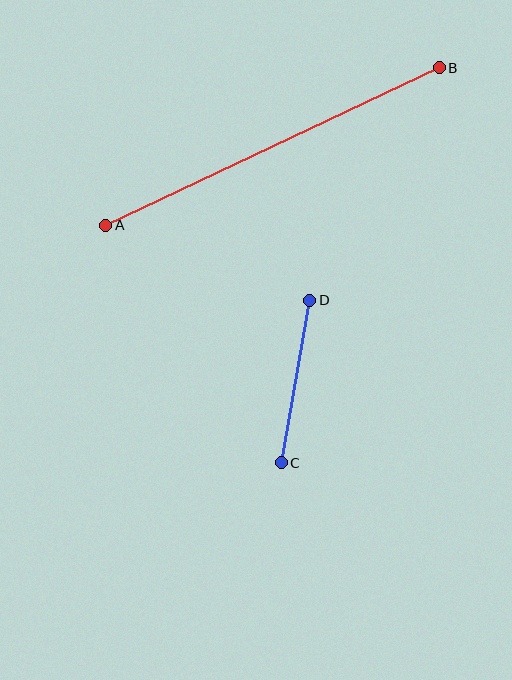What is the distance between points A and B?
The distance is approximately 369 pixels.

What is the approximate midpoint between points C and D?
The midpoint is at approximately (295, 381) pixels.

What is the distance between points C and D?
The distance is approximately 165 pixels.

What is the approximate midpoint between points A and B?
The midpoint is at approximately (273, 147) pixels.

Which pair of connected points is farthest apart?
Points A and B are farthest apart.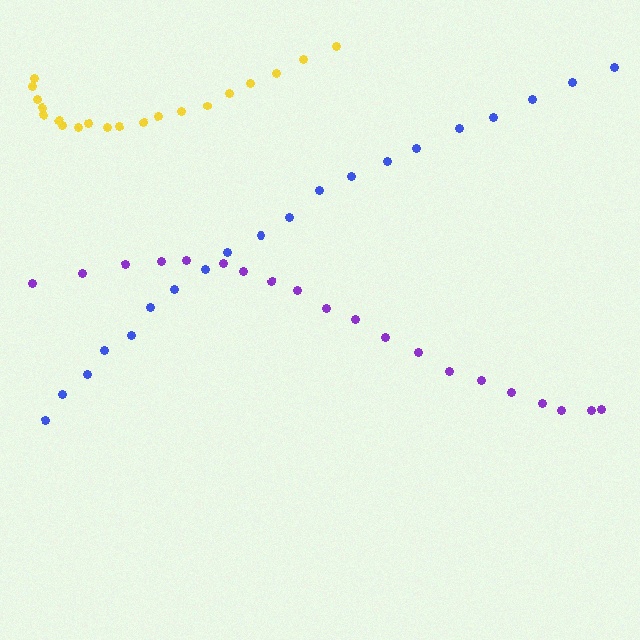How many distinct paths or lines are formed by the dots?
There are 3 distinct paths.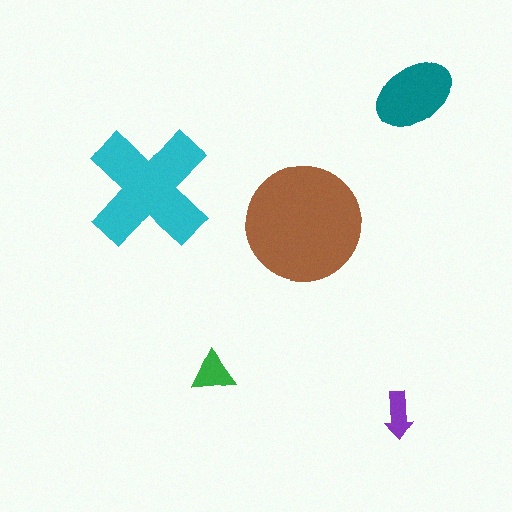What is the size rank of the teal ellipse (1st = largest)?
3rd.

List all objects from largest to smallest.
The brown circle, the cyan cross, the teal ellipse, the green triangle, the purple arrow.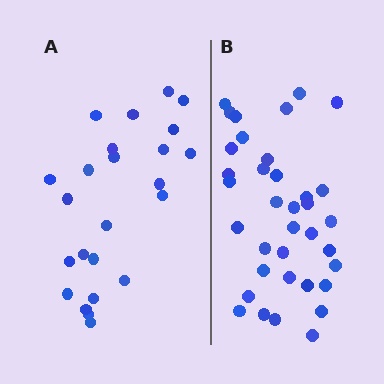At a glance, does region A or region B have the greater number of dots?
Region B (the right region) has more dots.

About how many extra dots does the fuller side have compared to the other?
Region B has roughly 12 or so more dots than region A.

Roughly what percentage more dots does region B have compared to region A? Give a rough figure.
About 50% more.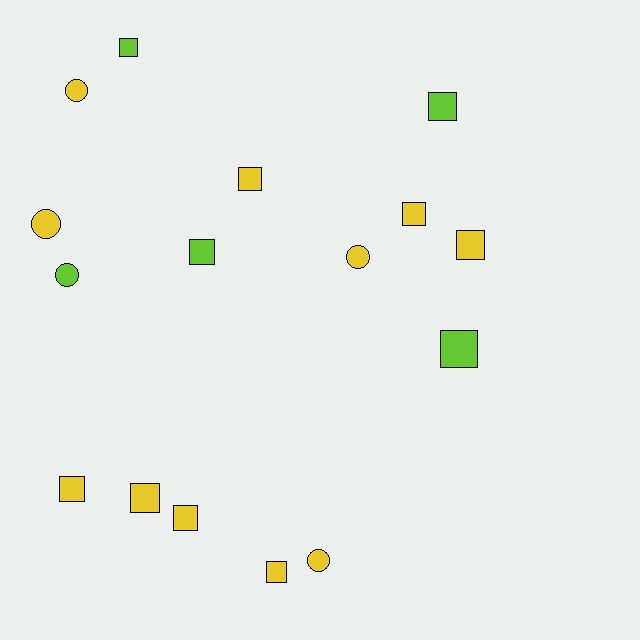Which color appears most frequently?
Yellow, with 11 objects.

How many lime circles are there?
There is 1 lime circle.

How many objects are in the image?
There are 16 objects.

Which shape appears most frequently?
Square, with 11 objects.